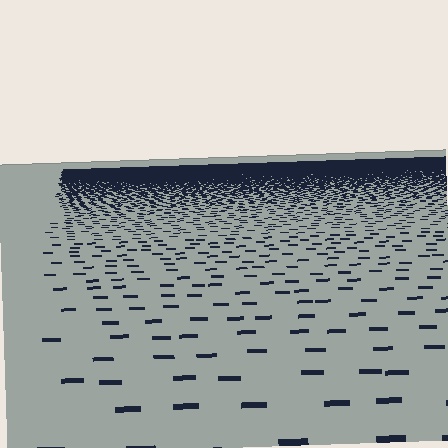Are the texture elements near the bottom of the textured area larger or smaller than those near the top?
Larger. Near the bottom, elements are closer to the viewer and appear at a bigger on-screen size.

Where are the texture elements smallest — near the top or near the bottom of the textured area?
Near the top.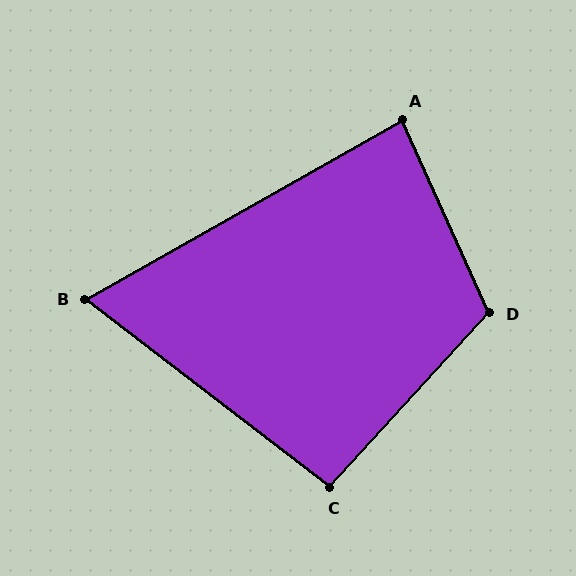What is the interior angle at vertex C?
Approximately 95 degrees (obtuse).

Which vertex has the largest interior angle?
D, at approximately 113 degrees.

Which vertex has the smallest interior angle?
B, at approximately 67 degrees.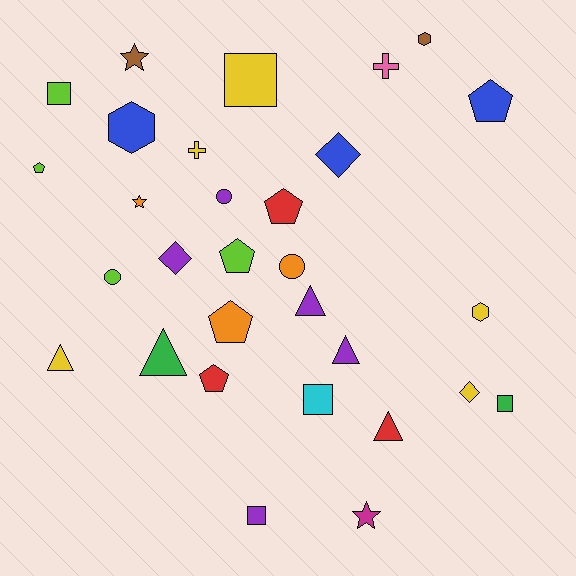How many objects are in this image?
There are 30 objects.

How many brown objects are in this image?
There are 2 brown objects.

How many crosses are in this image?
There are 2 crosses.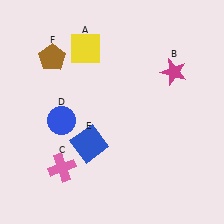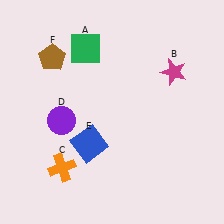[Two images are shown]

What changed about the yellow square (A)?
In Image 1, A is yellow. In Image 2, it changed to green.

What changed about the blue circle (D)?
In Image 1, D is blue. In Image 2, it changed to purple.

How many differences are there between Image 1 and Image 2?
There are 3 differences between the two images.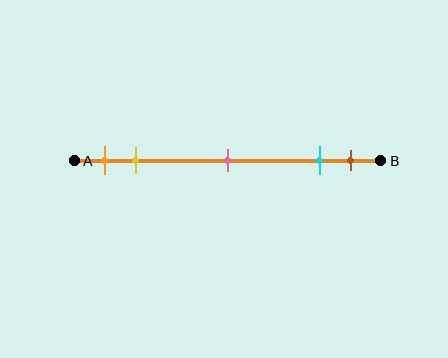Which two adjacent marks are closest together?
The cyan and brown marks are the closest adjacent pair.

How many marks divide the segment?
There are 5 marks dividing the segment.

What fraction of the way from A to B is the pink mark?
The pink mark is approximately 50% (0.5) of the way from A to B.